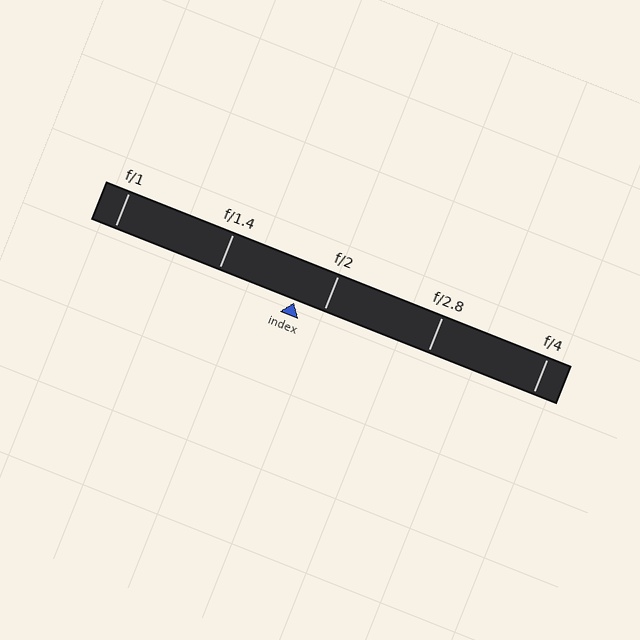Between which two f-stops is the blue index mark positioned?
The index mark is between f/1.4 and f/2.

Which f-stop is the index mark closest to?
The index mark is closest to f/2.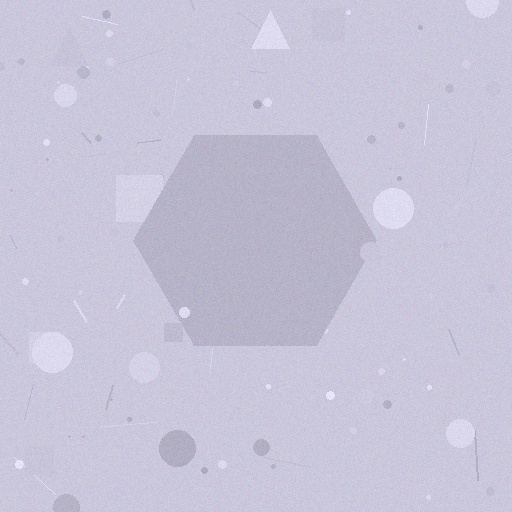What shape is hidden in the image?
A hexagon is hidden in the image.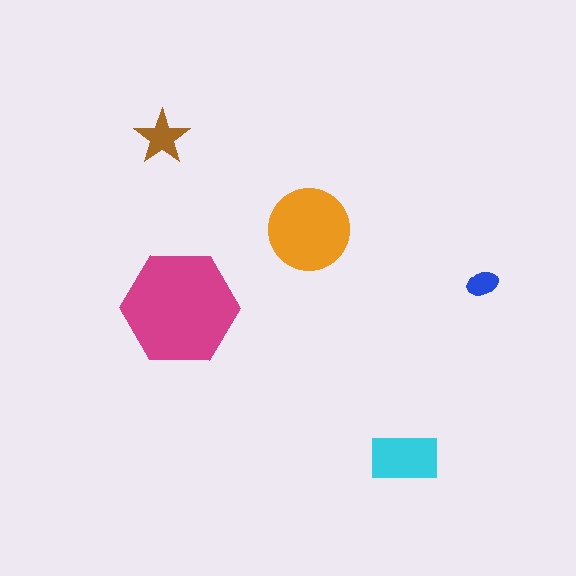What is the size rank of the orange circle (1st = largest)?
2nd.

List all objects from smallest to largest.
The blue ellipse, the brown star, the cyan rectangle, the orange circle, the magenta hexagon.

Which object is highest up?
The brown star is topmost.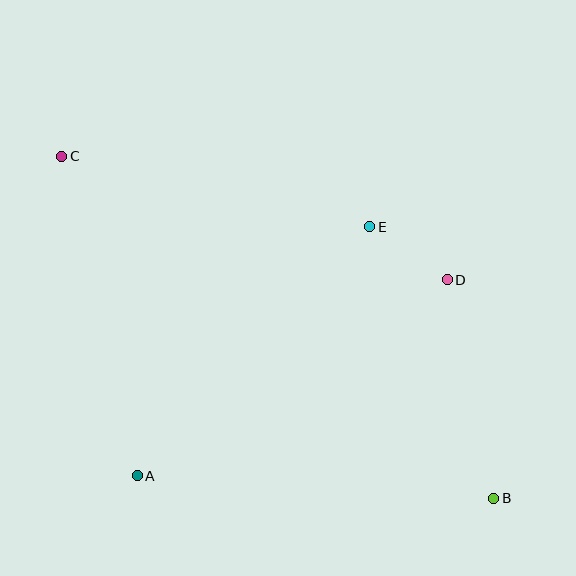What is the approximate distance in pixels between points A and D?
The distance between A and D is approximately 367 pixels.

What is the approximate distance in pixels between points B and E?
The distance between B and E is approximately 298 pixels.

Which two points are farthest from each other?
Points B and C are farthest from each other.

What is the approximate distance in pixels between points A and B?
The distance between A and B is approximately 358 pixels.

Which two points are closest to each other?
Points D and E are closest to each other.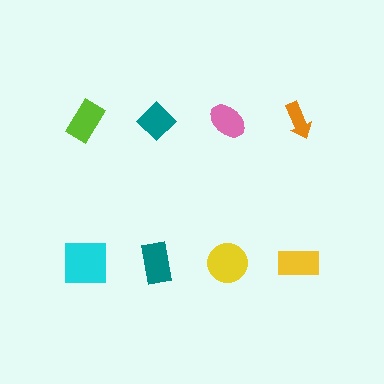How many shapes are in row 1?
4 shapes.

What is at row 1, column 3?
A pink ellipse.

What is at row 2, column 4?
A yellow rectangle.